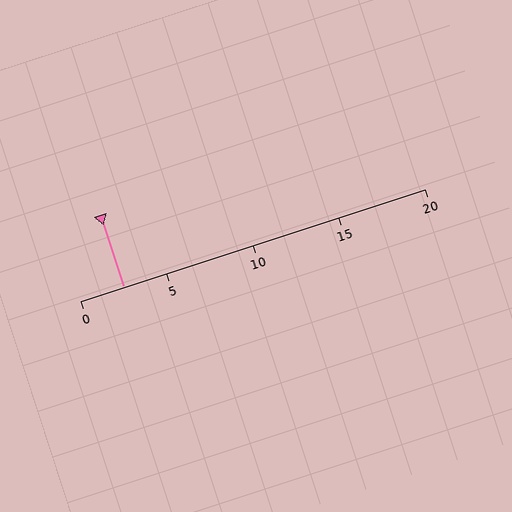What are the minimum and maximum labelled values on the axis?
The axis runs from 0 to 20.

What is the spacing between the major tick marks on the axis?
The major ticks are spaced 5 apart.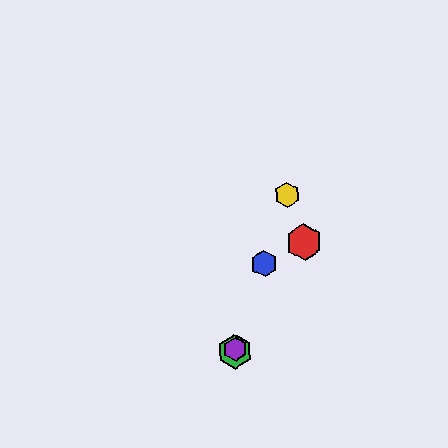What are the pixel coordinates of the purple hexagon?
The purple hexagon is at (236, 349).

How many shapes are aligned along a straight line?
4 shapes (the blue hexagon, the green hexagon, the yellow hexagon, the purple hexagon) are aligned along a straight line.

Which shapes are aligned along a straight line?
The blue hexagon, the green hexagon, the yellow hexagon, the purple hexagon are aligned along a straight line.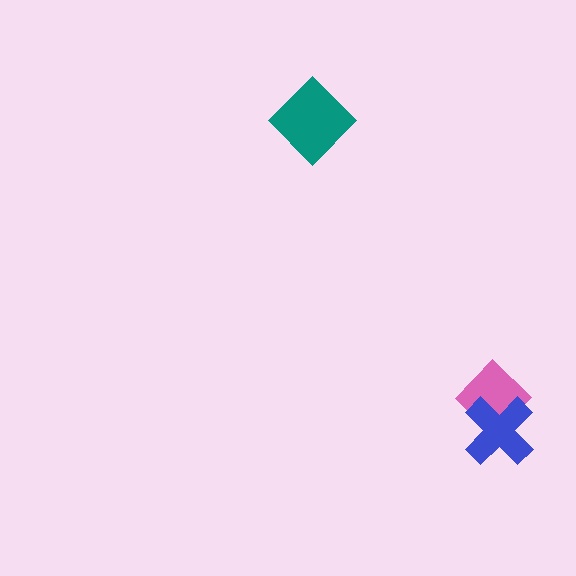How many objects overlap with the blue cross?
1 object overlaps with the blue cross.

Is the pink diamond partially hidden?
Yes, it is partially covered by another shape.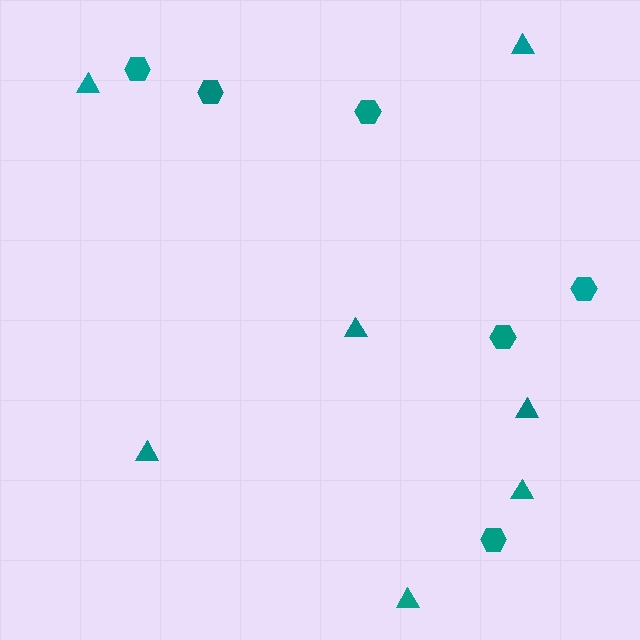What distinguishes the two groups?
There are 2 groups: one group of triangles (7) and one group of hexagons (6).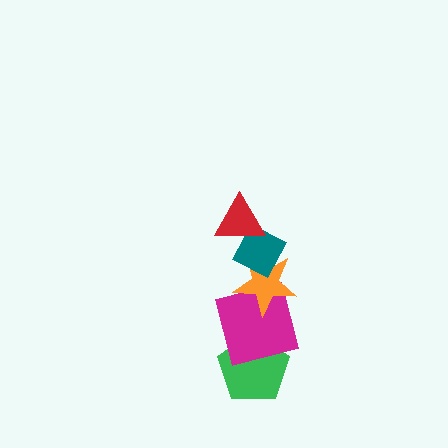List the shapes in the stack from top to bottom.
From top to bottom: the red triangle, the teal diamond, the orange star, the magenta square, the green pentagon.